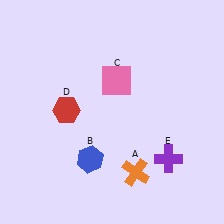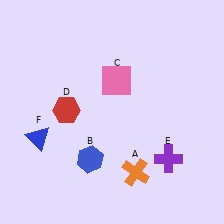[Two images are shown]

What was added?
A blue triangle (F) was added in Image 2.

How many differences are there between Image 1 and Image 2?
There is 1 difference between the two images.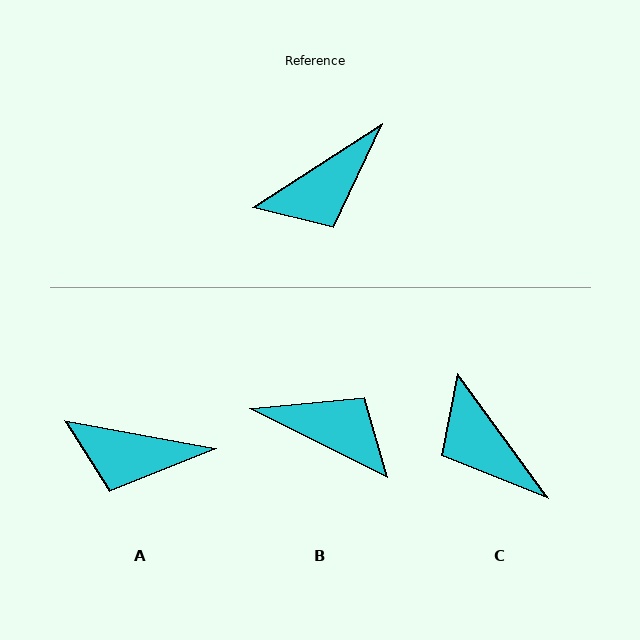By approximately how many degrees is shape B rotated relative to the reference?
Approximately 120 degrees counter-clockwise.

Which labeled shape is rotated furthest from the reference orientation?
B, about 120 degrees away.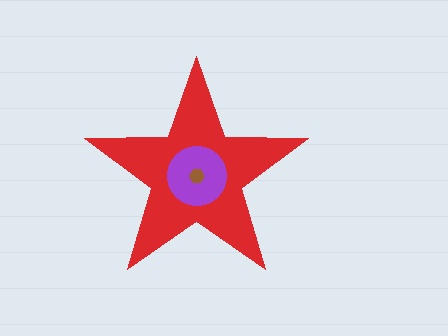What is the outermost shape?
The red star.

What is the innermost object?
The brown hexagon.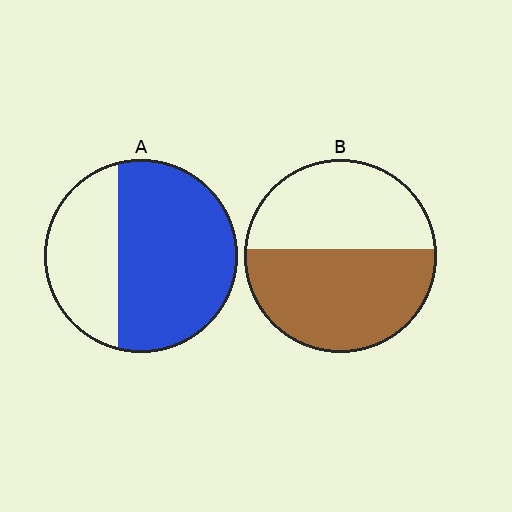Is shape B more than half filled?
Yes.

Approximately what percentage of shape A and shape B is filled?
A is approximately 65% and B is approximately 55%.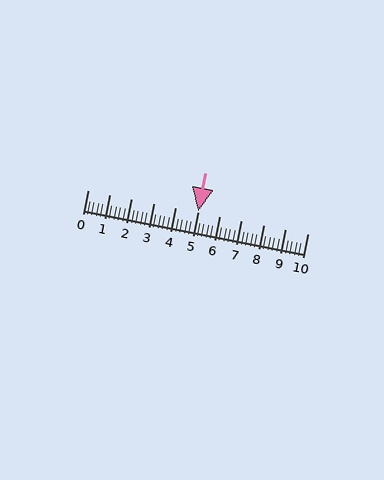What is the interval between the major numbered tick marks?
The major tick marks are spaced 1 units apart.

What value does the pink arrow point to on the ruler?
The pink arrow points to approximately 5.0.